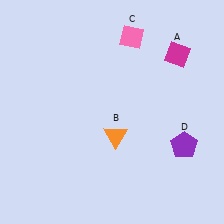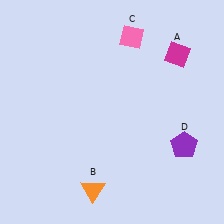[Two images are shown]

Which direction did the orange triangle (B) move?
The orange triangle (B) moved down.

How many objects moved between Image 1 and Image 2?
1 object moved between the two images.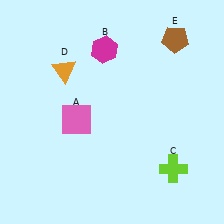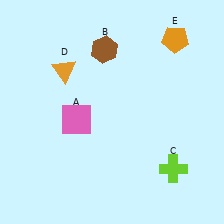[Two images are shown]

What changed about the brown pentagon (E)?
In Image 1, E is brown. In Image 2, it changed to orange.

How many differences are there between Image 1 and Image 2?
There are 2 differences between the two images.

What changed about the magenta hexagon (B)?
In Image 1, B is magenta. In Image 2, it changed to brown.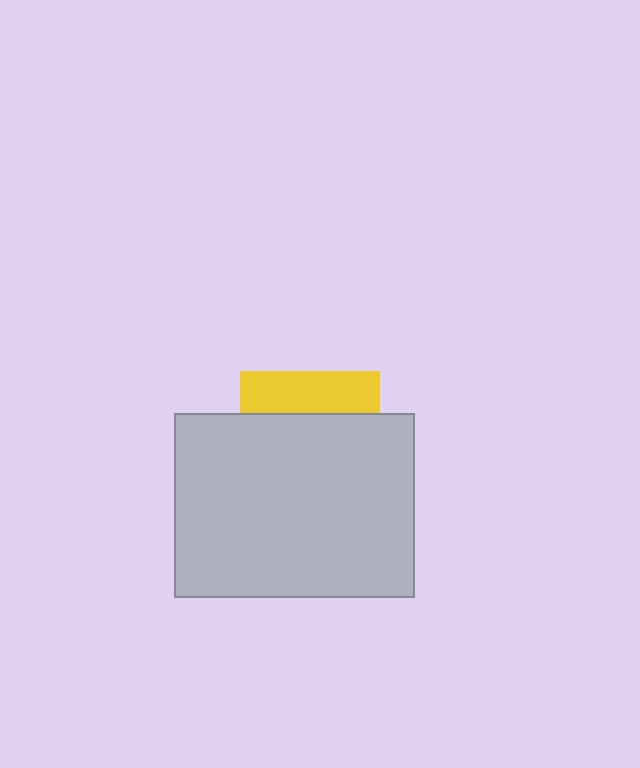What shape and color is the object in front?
The object in front is a light gray rectangle.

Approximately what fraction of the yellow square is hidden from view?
Roughly 70% of the yellow square is hidden behind the light gray rectangle.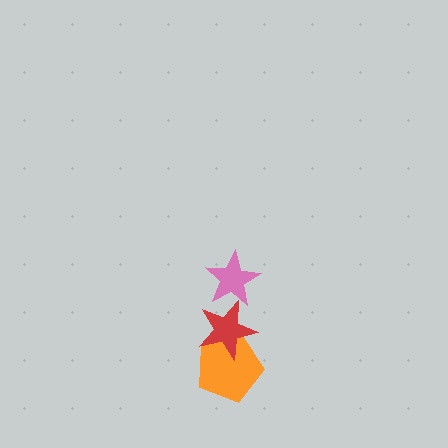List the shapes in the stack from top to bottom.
From top to bottom: the pink star, the red star, the orange pentagon.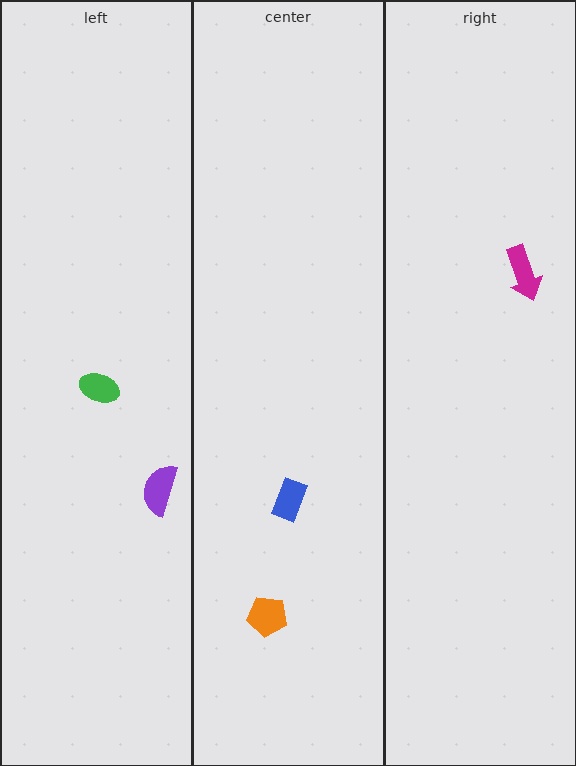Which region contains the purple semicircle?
The left region.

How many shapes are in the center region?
2.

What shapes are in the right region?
The magenta arrow.